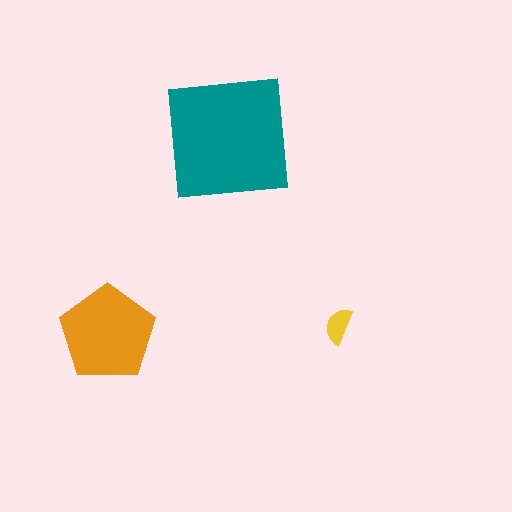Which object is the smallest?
The yellow semicircle.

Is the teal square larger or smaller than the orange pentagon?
Larger.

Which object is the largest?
The teal square.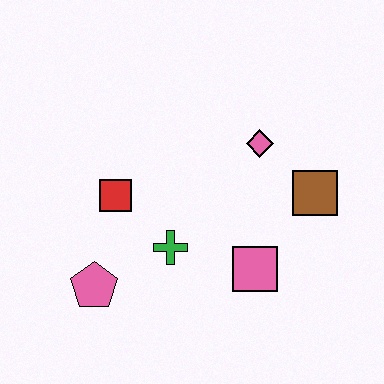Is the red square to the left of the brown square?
Yes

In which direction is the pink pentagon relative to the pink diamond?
The pink pentagon is to the left of the pink diamond.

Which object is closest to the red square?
The green cross is closest to the red square.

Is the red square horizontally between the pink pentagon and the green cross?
Yes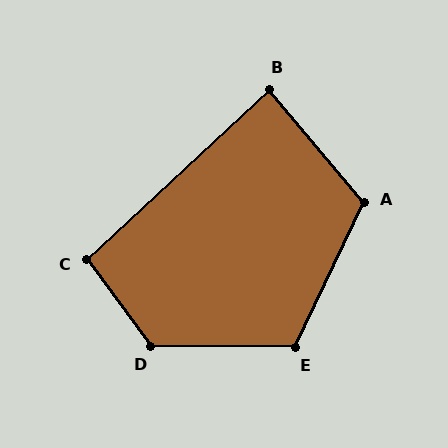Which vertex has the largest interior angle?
D, at approximately 127 degrees.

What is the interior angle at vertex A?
Approximately 114 degrees (obtuse).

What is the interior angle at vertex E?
Approximately 115 degrees (obtuse).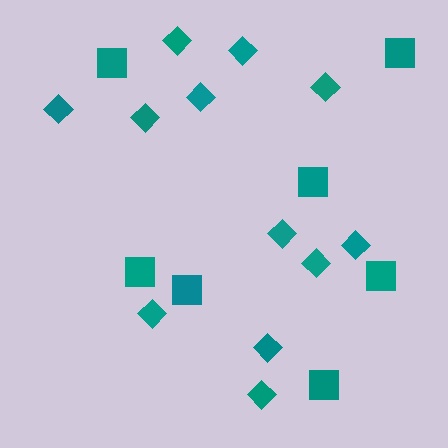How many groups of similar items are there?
There are 2 groups: one group of diamonds (12) and one group of squares (7).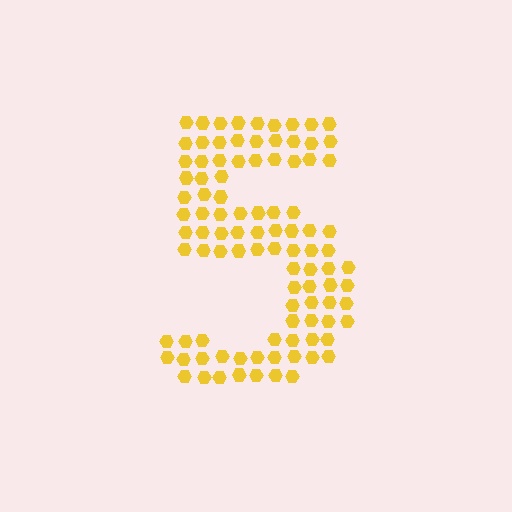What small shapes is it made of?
It is made of small hexagons.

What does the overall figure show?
The overall figure shows the digit 5.